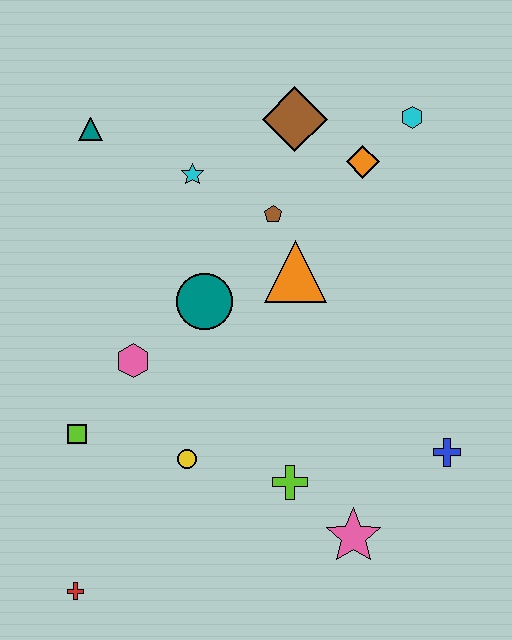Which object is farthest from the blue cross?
The teal triangle is farthest from the blue cross.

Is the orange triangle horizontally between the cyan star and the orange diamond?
Yes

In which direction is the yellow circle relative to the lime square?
The yellow circle is to the right of the lime square.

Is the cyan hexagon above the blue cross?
Yes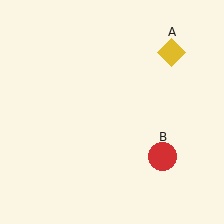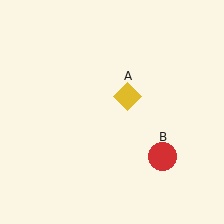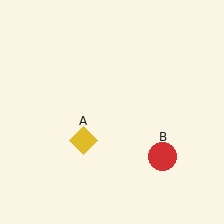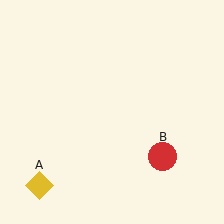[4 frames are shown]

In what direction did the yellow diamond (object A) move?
The yellow diamond (object A) moved down and to the left.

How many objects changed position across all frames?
1 object changed position: yellow diamond (object A).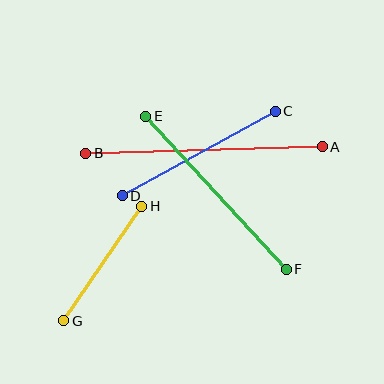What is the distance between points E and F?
The distance is approximately 208 pixels.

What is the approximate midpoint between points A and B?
The midpoint is at approximately (204, 150) pixels.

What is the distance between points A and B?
The distance is approximately 236 pixels.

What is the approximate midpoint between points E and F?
The midpoint is at approximately (216, 193) pixels.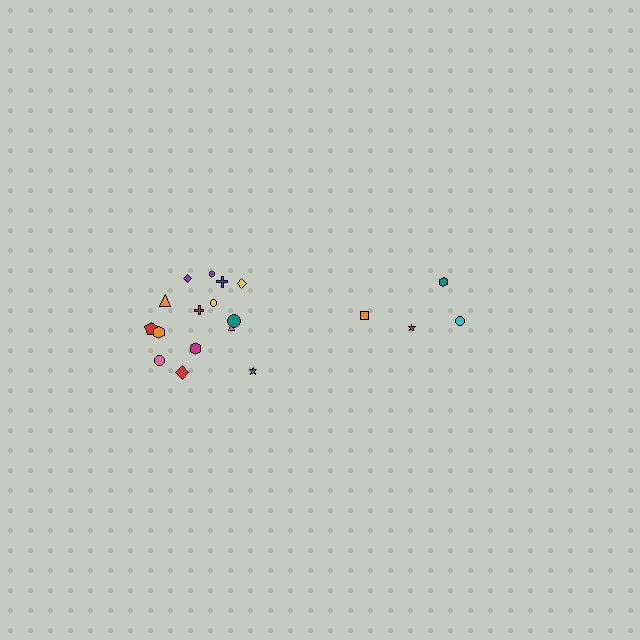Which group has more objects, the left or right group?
The left group.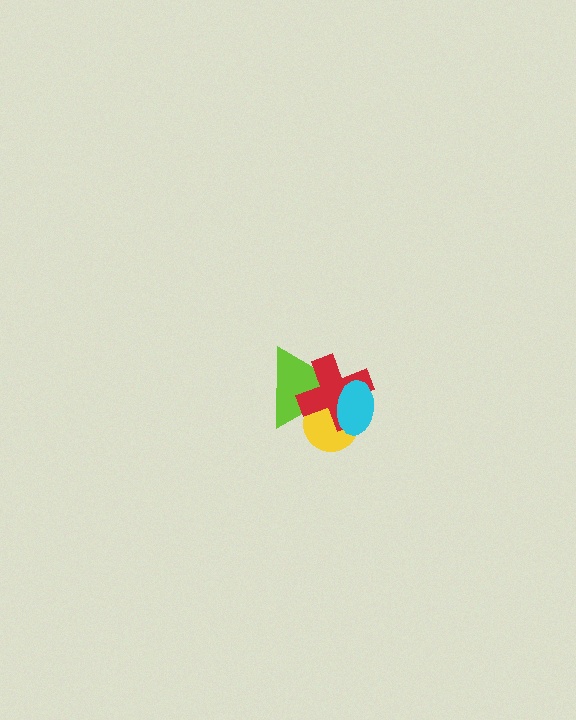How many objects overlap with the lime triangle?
3 objects overlap with the lime triangle.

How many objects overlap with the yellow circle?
3 objects overlap with the yellow circle.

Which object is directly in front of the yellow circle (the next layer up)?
The lime triangle is directly in front of the yellow circle.